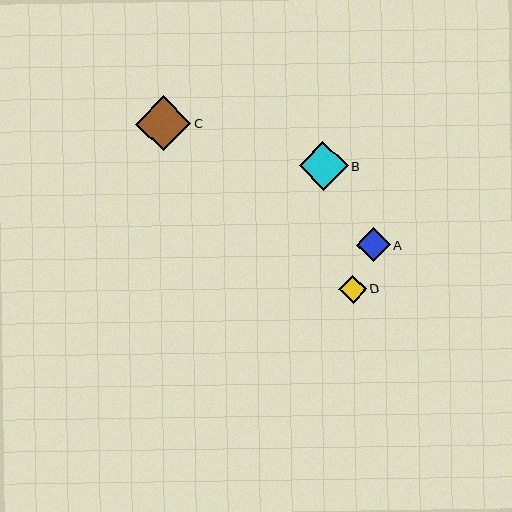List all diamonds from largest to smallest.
From largest to smallest: C, B, A, D.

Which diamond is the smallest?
Diamond D is the smallest with a size of approximately 28 pixels.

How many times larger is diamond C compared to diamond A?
Diamond C is approximately 1.6 times the size of diamond A.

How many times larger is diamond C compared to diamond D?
Diamond C is approximately 2.0 times the size of diamond D.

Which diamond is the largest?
Diamond C is the largest with a size of approximately 55 pixels.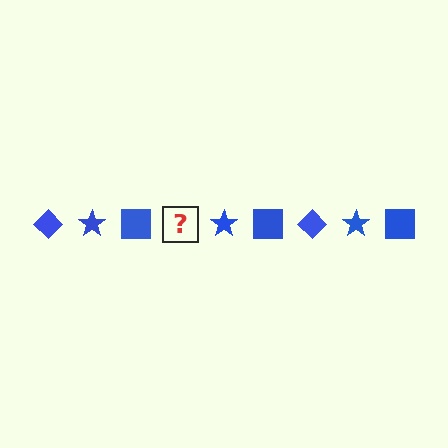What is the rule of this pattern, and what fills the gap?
The rule is that the pattern cycles through diamond, star, square shapes in blue. The gap should be filled with a blue diamond.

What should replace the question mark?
The question mark should be replaced with a blue diamond.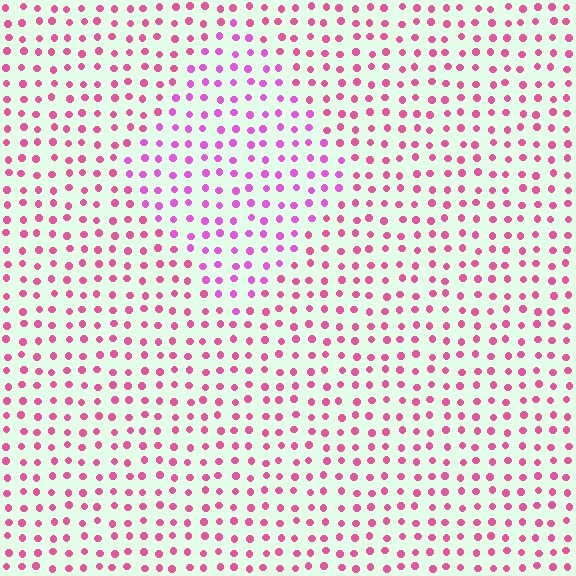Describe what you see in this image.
The image is filled with small pink elements in a uniform arrangement. A diamond-shaped region is visible where the elements are tinted to a slightly different hue, forming a subtle color boundary.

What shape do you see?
I see a diamond.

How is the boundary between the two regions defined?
The boundary is defined purely by a slight shift in hue (about 27 degrees). Spacing, size, and orientation are identical on both sides.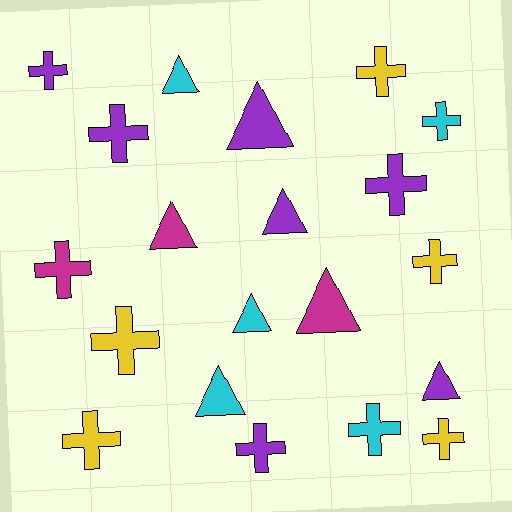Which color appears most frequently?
Purple, with 7 objects.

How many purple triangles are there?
There are 3 purple triangles.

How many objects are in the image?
There are 20 objects.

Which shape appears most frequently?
Cross, with 12 objects.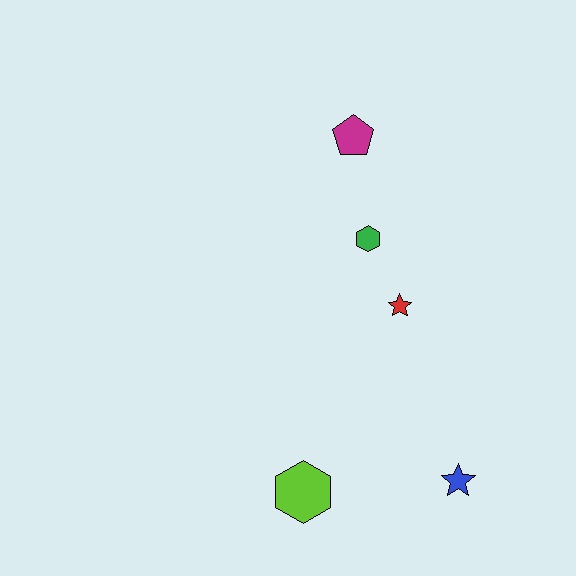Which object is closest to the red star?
The green hexagon is closest to the red star.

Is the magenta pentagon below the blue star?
No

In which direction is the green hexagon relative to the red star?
The green hexagon is above the red star.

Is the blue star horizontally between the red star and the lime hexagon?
No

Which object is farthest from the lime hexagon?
The magenta pentagon is farthest from the lime hexagon.